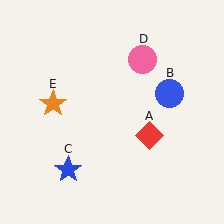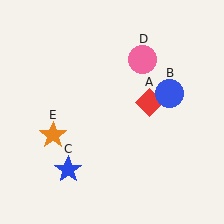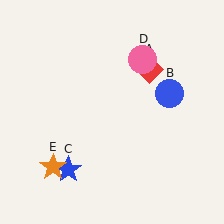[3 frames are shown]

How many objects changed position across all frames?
2 objects changed position: red diamond (object A), orange star (object E).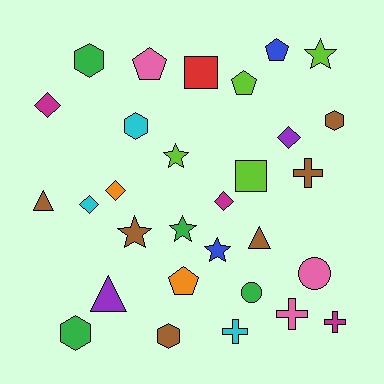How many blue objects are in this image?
There are 2 blue objects.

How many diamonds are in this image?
There are 5 diamonds.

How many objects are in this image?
There are 30 objects.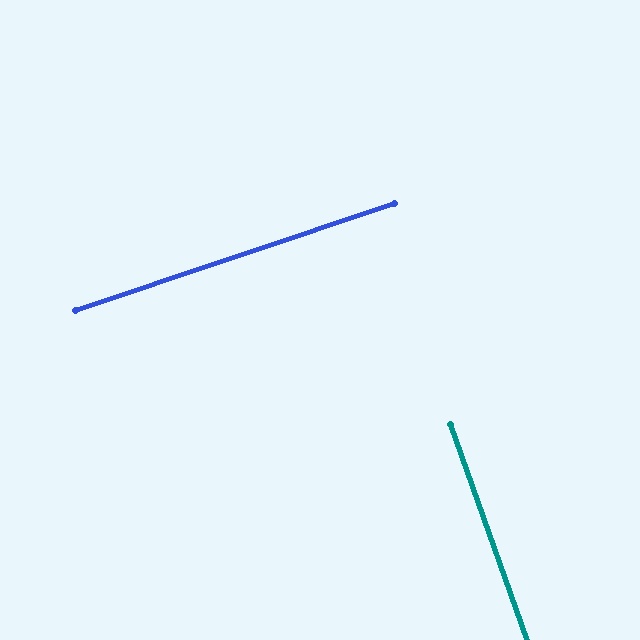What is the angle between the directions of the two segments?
Approximately 89 degrees.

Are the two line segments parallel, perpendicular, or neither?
Perpendicular — they meet at approximately 89°.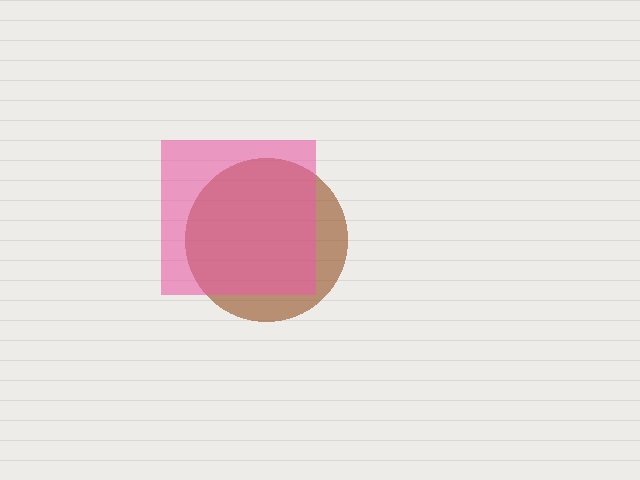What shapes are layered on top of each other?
The layered shapes are: a brown circle, a pink square.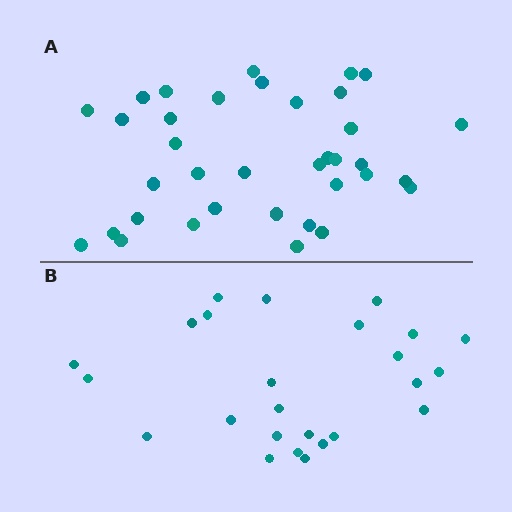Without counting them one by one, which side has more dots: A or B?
Region A (the top region) has more dots.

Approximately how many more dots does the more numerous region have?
Region A has roughly 12 or so more dots than region B.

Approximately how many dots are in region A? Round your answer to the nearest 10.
About 40 dots. (The exact count is 36, which rounds to 40.)